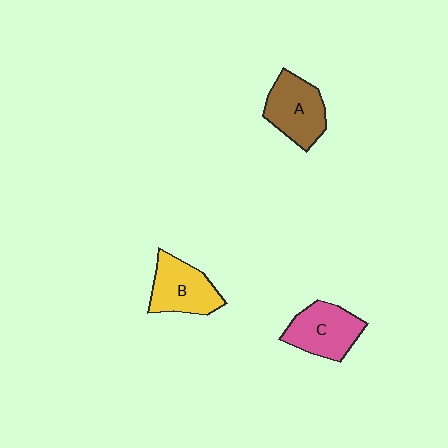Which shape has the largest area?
Shape A (brown).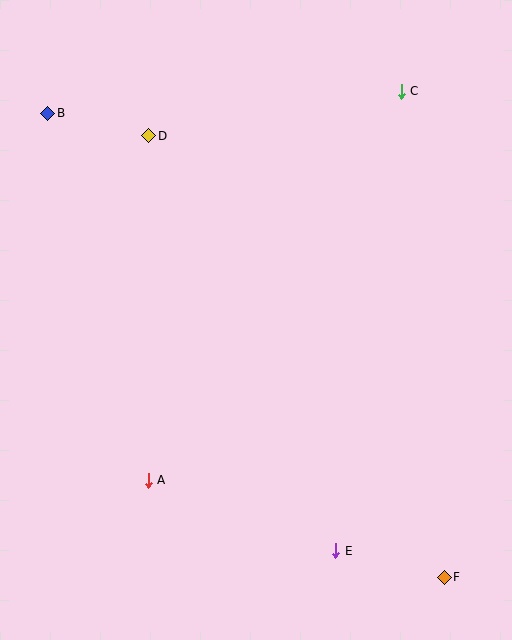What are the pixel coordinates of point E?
Point E is at (336, 551).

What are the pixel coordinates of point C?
Point C is at (401, 91).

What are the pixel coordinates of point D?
Point D is at (149, 136).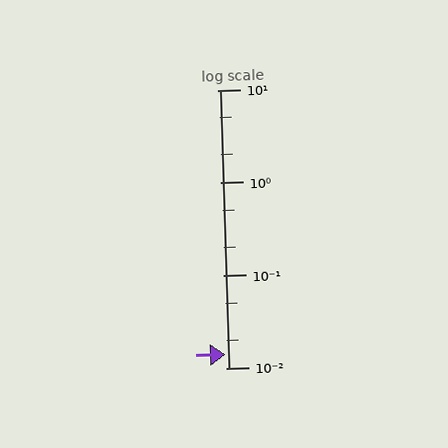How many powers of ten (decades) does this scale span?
The scale spans 3 decades, from 0.01 to 10.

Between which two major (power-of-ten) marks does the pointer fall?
The pointer is between 0.01 and 0.1.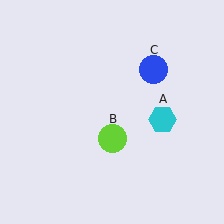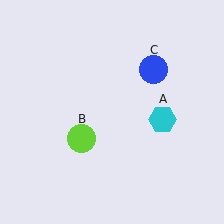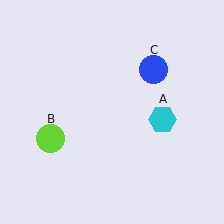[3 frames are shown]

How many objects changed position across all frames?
1 object changed position: lime circle (object B).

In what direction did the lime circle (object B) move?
The lime circle (object B) moved left.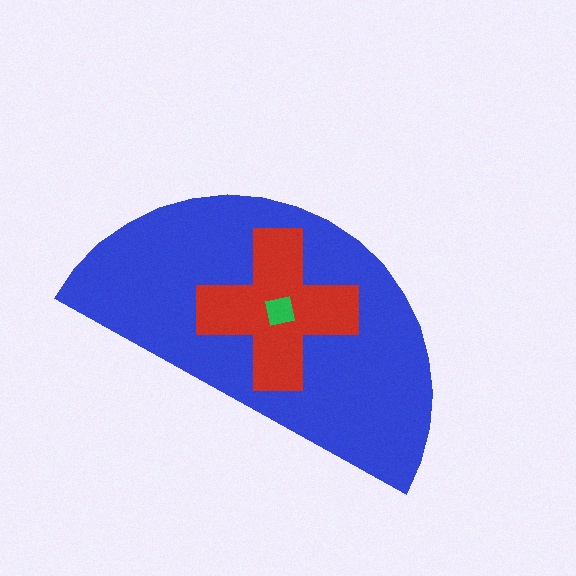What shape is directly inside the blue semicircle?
The red cross.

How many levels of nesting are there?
3.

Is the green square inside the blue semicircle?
Yes.